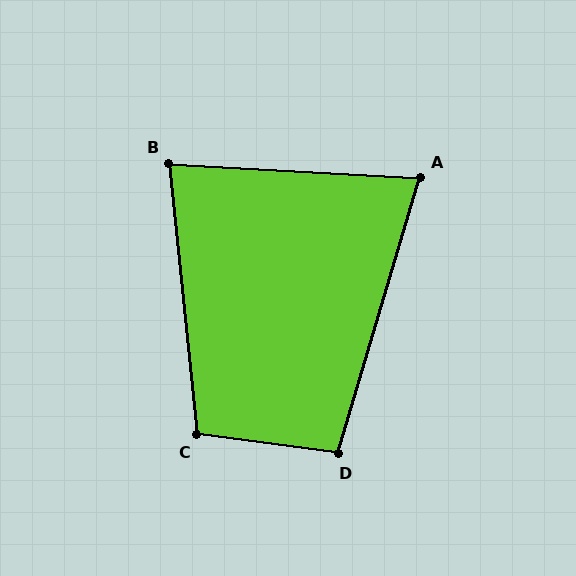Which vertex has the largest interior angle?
C, at approximately 103 degrees.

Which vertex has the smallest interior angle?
A, at approximately 77 degrees.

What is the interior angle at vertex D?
Approximately 99 degrees (obtuse).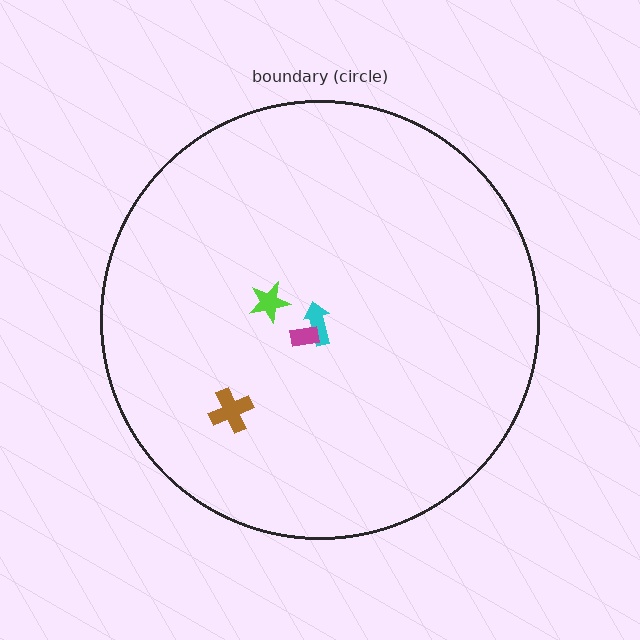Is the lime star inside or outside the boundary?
Inside.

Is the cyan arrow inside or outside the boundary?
Inside.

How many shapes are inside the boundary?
4 inside, 0 outside.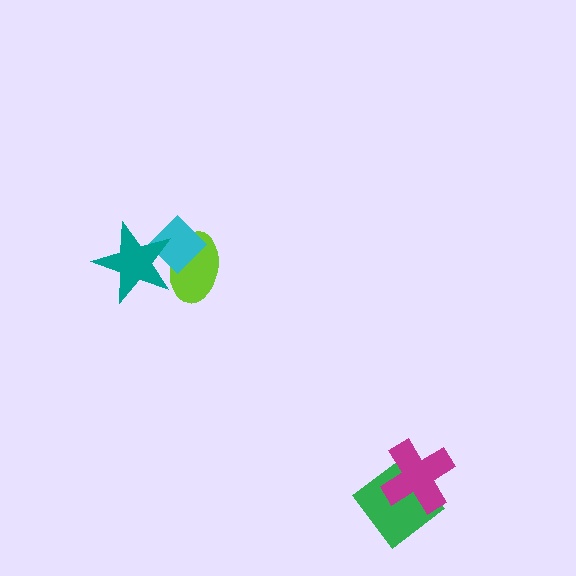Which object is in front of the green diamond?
The magenta cross is in front of the green diamond.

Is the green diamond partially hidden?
Yes, it is partially covered by another shape.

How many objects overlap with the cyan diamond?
2 objects overlap with the cyan diamond.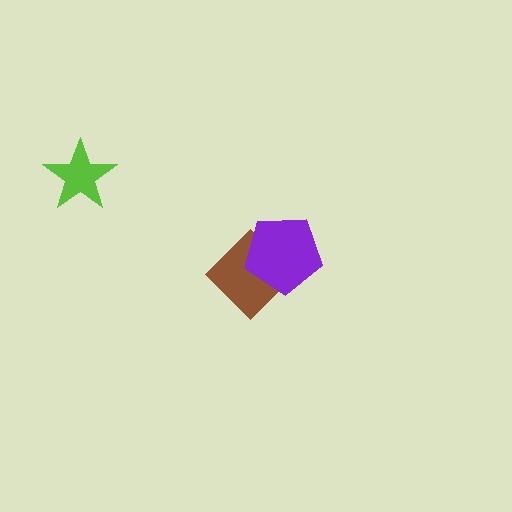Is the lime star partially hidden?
No, no other shape covers it.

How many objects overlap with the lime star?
0 objects overlap with the lime star.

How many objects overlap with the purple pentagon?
1 object overlaps with the purple pentagon.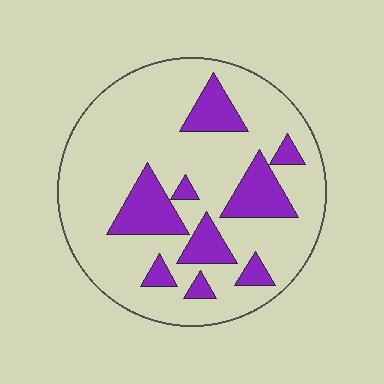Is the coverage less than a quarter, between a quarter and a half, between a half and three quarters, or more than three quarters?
Less than a quarter.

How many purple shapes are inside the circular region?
9.